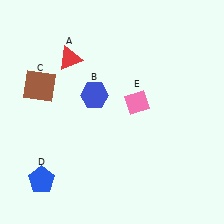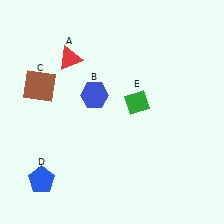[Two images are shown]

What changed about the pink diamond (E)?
In Image 1, E is pink. In Image 2, it changed to green.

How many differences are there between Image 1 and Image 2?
There is 1 difference between the two images.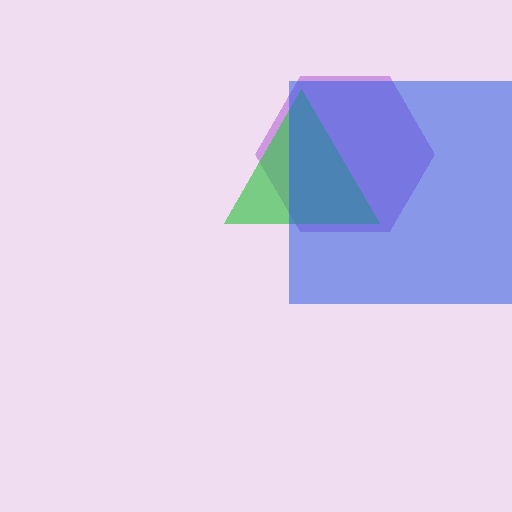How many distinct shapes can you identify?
There are 3 distinct shapes: a purple hexagon, a green triangle, a blue square.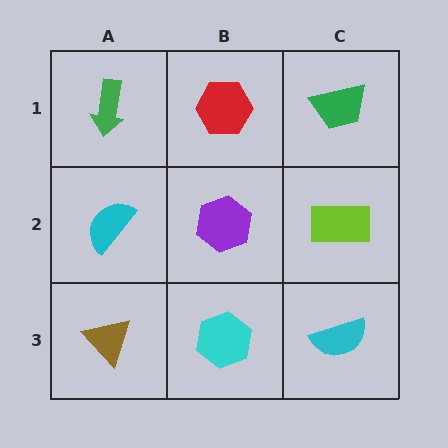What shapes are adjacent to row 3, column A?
A cyan semicircle (row 2, column A), a cyan hexagon (row 3, column B).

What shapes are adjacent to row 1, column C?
A lime rectangle (row 2, column C), a red hexagon (row 1, column B).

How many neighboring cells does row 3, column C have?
2.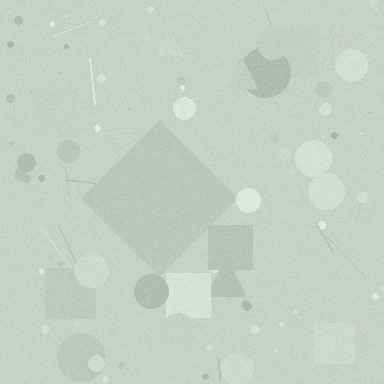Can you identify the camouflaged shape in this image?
The camouflaged shape is a diamond.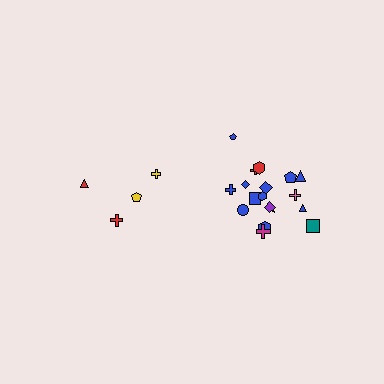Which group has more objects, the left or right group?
The right group.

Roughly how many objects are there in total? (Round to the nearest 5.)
Roughly 20 objects in total.